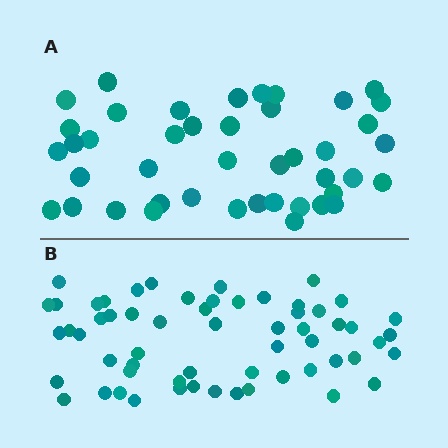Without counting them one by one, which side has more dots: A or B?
Region B (the bottom region) has more dots.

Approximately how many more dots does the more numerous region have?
Region B has approximately 15 more dots than region A.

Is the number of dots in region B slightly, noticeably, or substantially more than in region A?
Region B has noticeably more, but not dramatically so. The ratio is roughly 1.4 to 1.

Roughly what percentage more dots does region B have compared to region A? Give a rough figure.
About 35% more.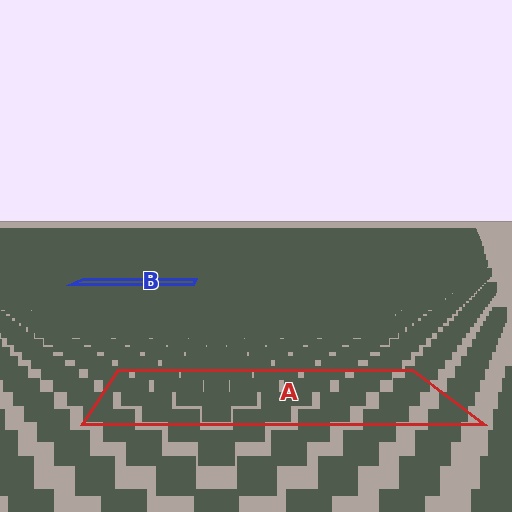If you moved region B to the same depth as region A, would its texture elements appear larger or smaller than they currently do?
They would appear larger. At a closer depth, the same texture elements are projected at a bigger on-screen size.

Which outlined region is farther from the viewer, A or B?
Region B is farther from the viewer — the texture elements inside it appear smaller and more densely packed.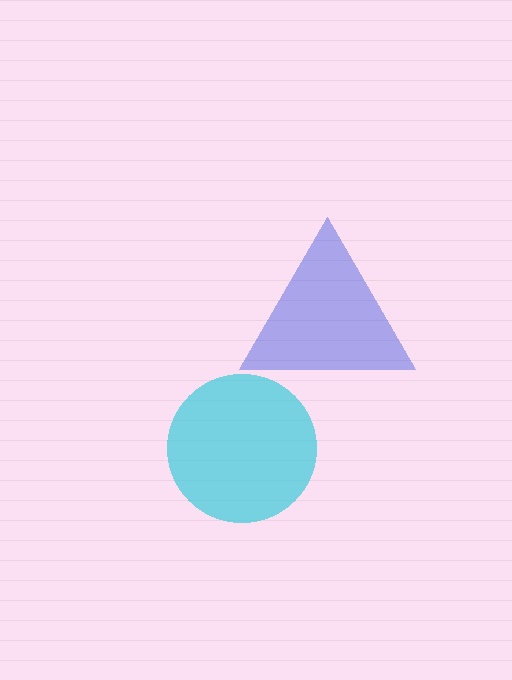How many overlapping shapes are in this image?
There are 2 overlapping shapes in the image.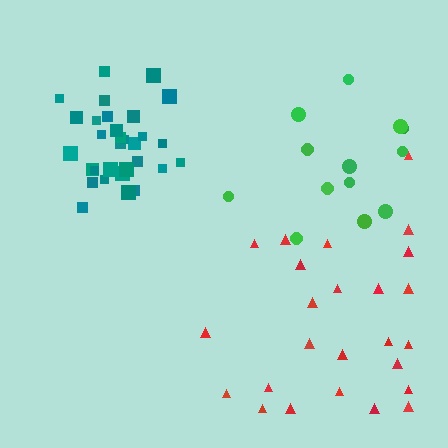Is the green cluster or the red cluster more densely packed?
Red.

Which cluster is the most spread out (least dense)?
Green.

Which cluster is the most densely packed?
Teal.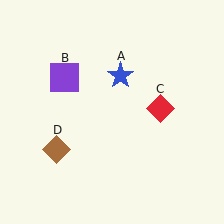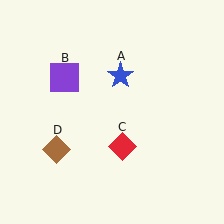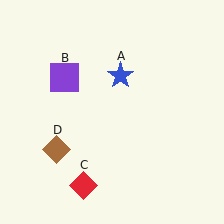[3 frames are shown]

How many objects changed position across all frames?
1 object changed position: red diamond (object C).